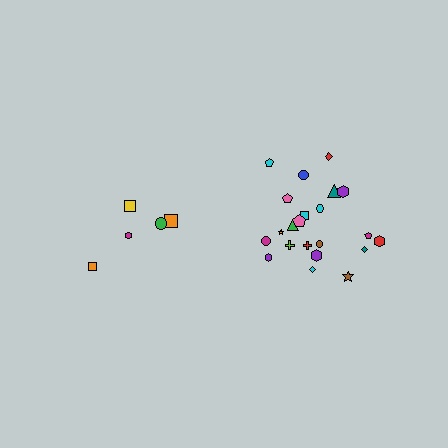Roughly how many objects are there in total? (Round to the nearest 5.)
Roughly 25 objects in total.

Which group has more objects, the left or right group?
The right group.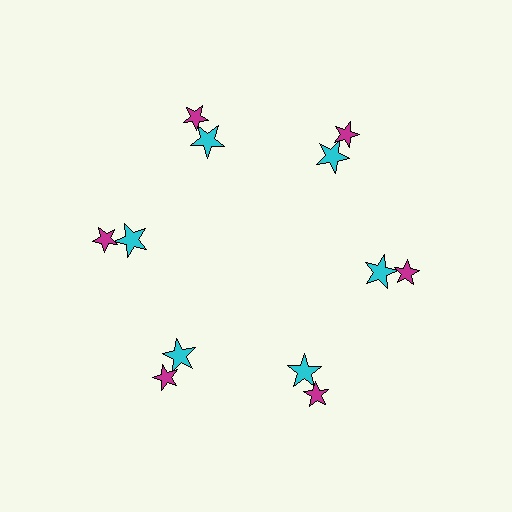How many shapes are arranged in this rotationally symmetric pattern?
There are 12 shapes, arranged in 6 groups of 2.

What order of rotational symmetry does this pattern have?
This pattern has 6-fold rotational symmetry.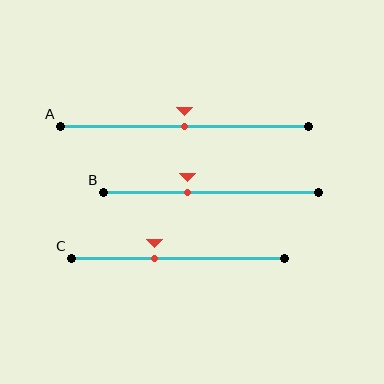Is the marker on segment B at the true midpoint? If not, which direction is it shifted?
No, the marker on segment B is shifted to the left by about 11% of the segment length.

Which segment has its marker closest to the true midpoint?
Segment A has its marker closest to the true midpoint.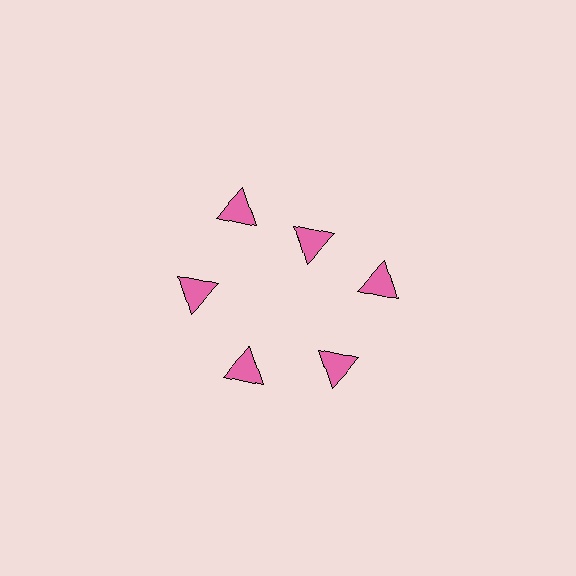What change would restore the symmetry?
The symmetry would be restored by moving it outward, back onto the ring so that all 6 triangles sit at equal angles and equal distance from the center.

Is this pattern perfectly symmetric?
No. The 6 pink triangles are arranged in a ring, but one element near the 1 o'clock position is pulled inward toward the center, breaking the 6-fold rotational symmetry.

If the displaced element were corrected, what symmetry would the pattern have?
It would have 6-fold rotational symmetry — the pattern would map onto itself every 60 degrees.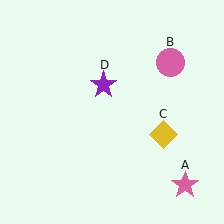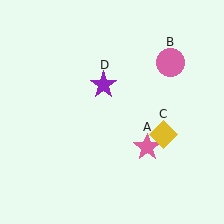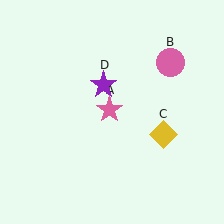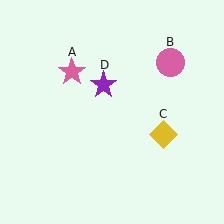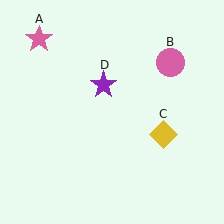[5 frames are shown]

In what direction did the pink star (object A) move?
The pink star (object A) moved up and to the left.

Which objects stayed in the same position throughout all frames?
Pink circle (object B) and yellow diamond (object C) and purple star (object D) remained stationary.